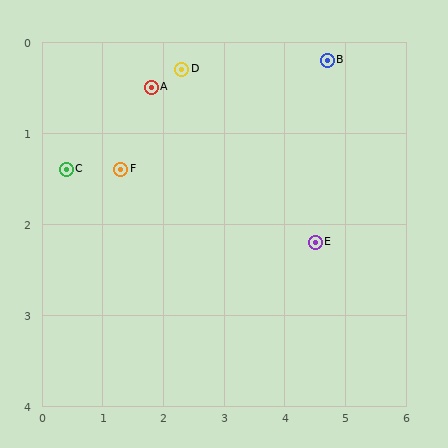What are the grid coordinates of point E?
Point E is at approximately (4.5, 2.2).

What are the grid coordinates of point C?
Point C is at approximately (0.4, 1.4).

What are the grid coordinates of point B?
Point B is at approximately (4.7, 0.2).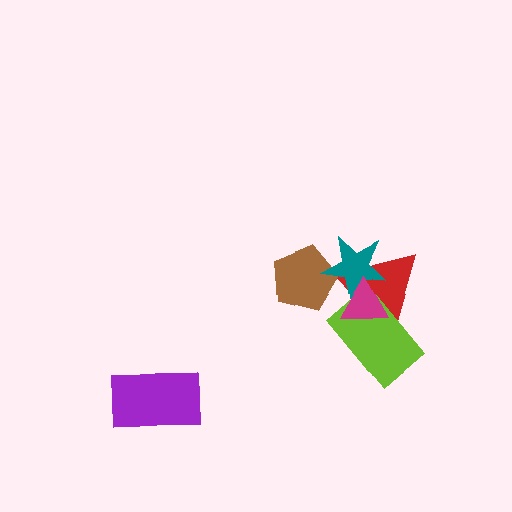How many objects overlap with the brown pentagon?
1 object overlaps with the brown pentagon.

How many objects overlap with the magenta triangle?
3 objects overlap with the magenta triangle.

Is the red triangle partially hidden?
Yes, it is partially covered by another shape.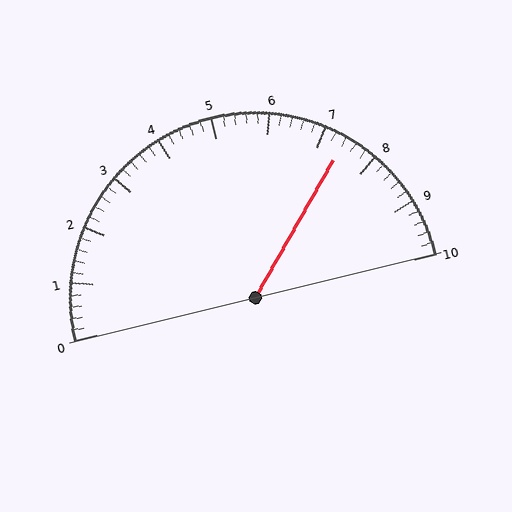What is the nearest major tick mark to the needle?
The nearest major tick mark is 7.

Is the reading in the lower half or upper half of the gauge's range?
The reading is in the upper half of the range (0 to 10).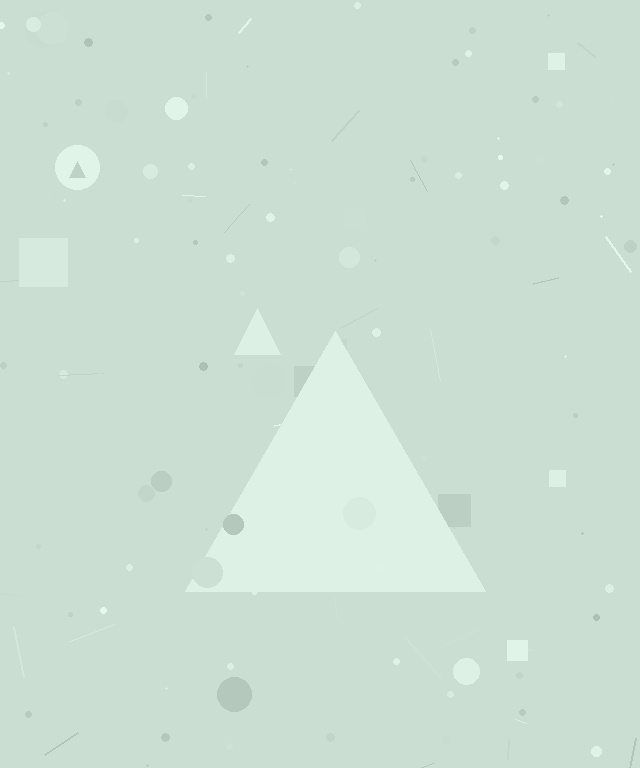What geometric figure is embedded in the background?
A triangle is embedded in the background.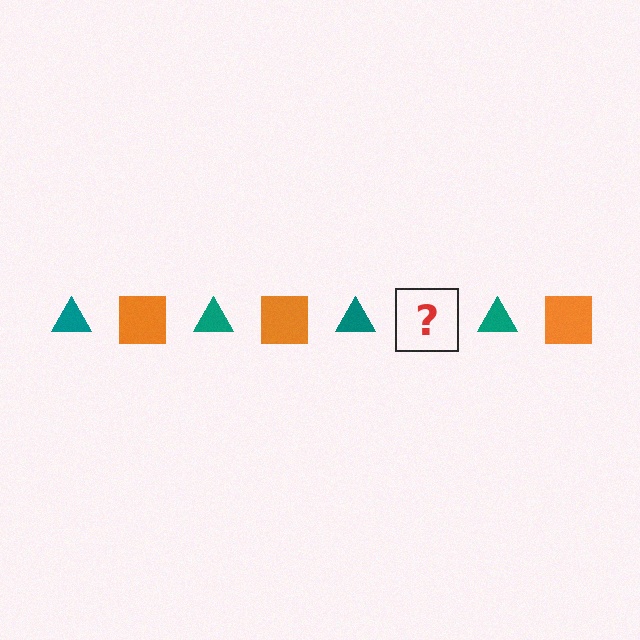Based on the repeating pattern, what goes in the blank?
The blank should be an orange square.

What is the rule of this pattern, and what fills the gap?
The rule is that the pattern alternates between teal triangle and orange square. The gap should be filled with an orange square.